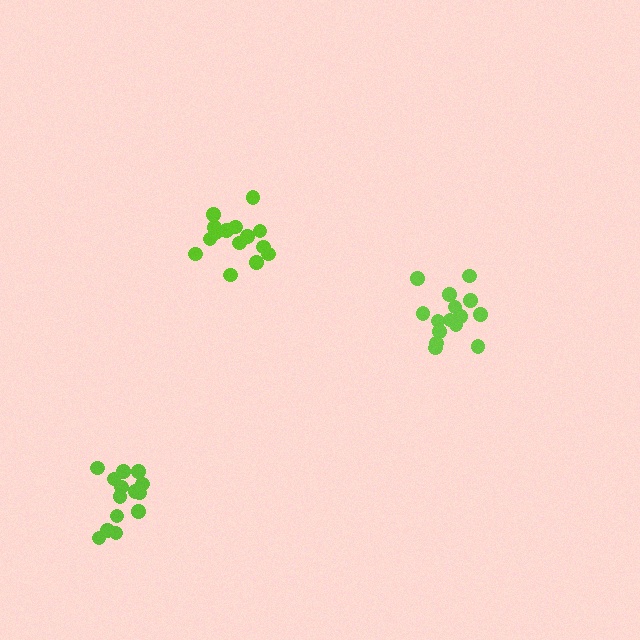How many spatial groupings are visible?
There are 3 spatial groupings.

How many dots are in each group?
Group 1: 15 dots, Group 2: 14 dots, Group 3: 15 dots (44 total).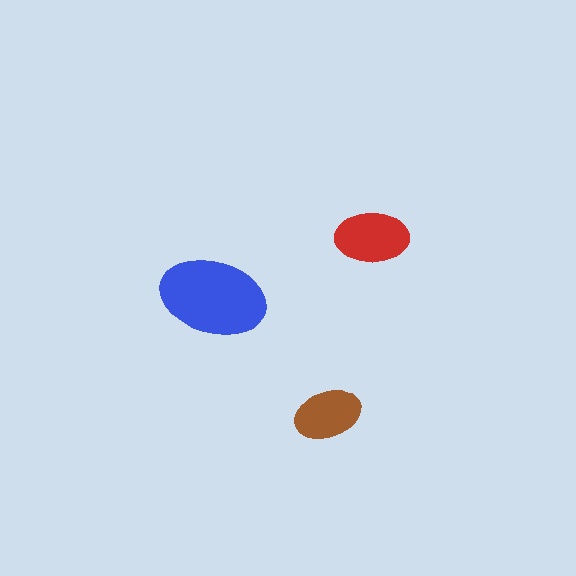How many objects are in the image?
There are 3 objects in the image.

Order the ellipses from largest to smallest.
the blue one, the red one, the brown one.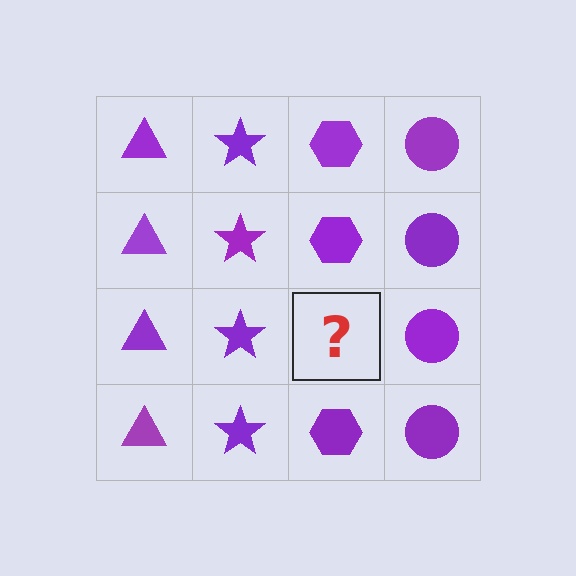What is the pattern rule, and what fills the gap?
The rule is that each column has a consistent shape. The gap should be filled with a purple hexagon.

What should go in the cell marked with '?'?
The missing cell should contain a purple hexagon.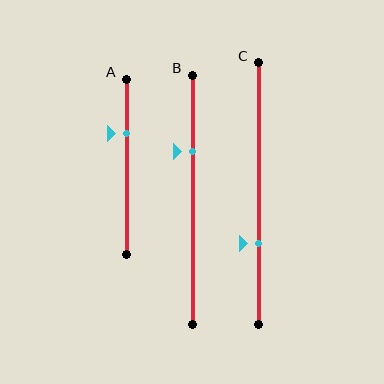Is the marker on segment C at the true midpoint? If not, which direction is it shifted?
No, the marker on segment C is shifted downward by about 19% of the segment length.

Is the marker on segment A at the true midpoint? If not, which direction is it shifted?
No, the marker on segment A is shifted upward by about 19% of the segment length.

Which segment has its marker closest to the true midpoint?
Segment B has its marker closest to the true midpoint.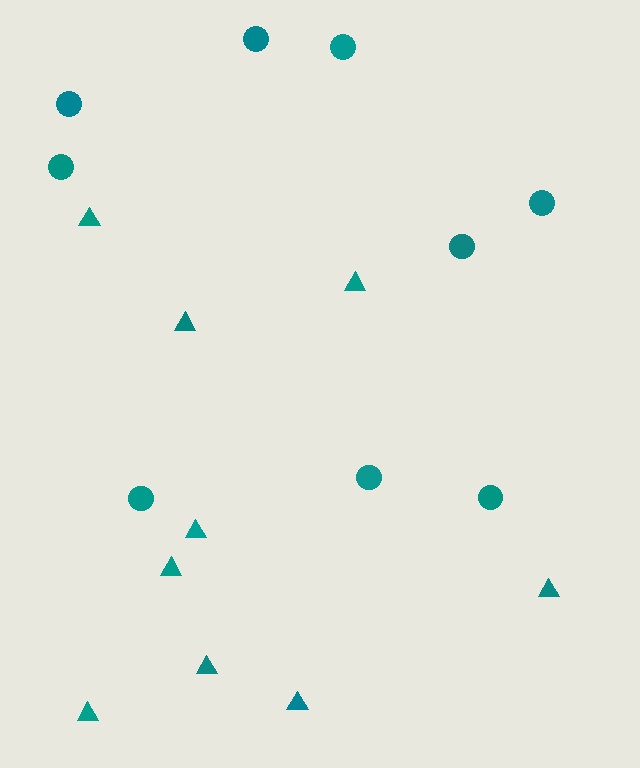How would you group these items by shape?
There are 2 groups: one group of triangles (9) and one group of circles (9).